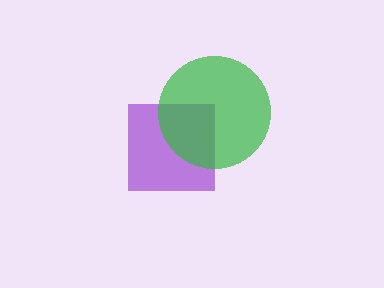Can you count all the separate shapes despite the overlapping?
Yes, there are 2 separate shapes.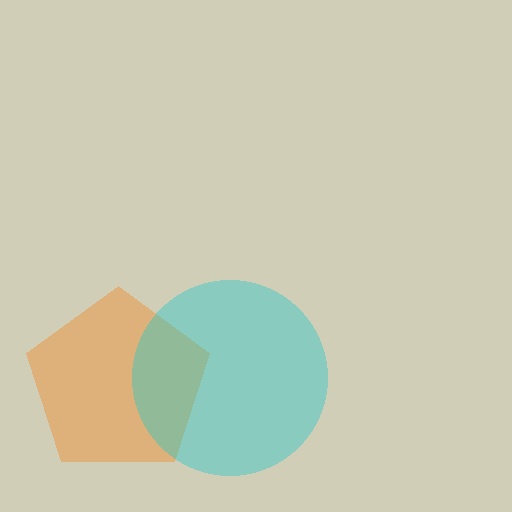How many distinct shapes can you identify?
There are 2 distinct shapes: an orange pentagon, a cyan circle.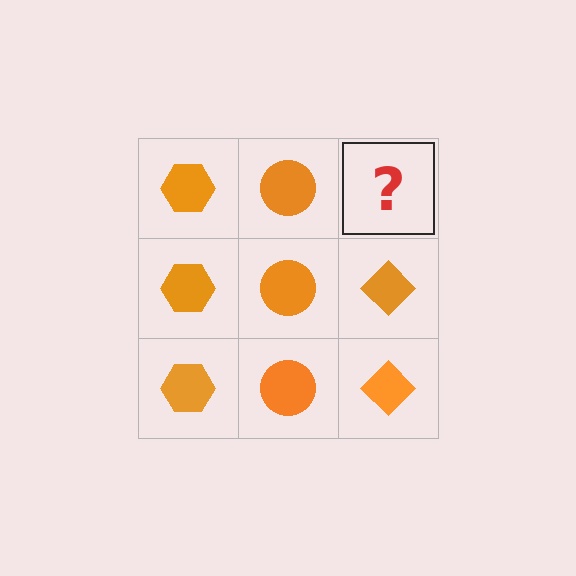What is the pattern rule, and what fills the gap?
The rule is that each column has a consistent shape. The gap should be filled with an orange diamond.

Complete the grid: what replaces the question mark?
The question mark should be replaced with an orange diamond.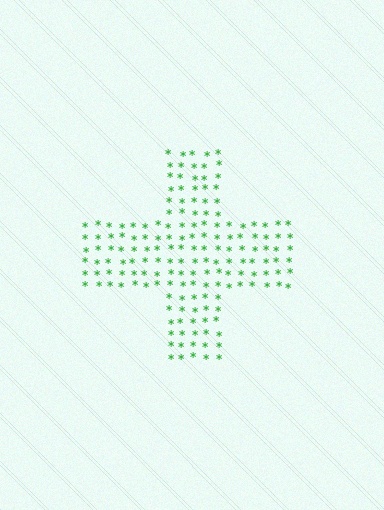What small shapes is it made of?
It is made of small asterisks.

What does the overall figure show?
The overall figure shows a cross.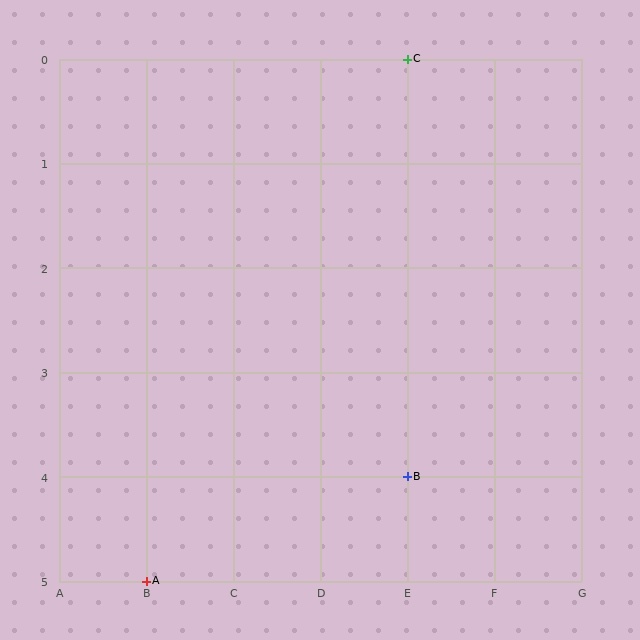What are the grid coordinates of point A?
Point A is at grid coordinates (B, 5).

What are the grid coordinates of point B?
Point B is at grid coordinates (E, 4).